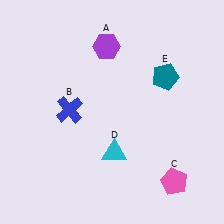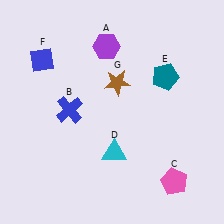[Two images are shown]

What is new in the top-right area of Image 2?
A brown star (G) was added in the top-right area of Image 2.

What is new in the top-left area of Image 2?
A blue diamond (F) was added in the top-left area of Image 2.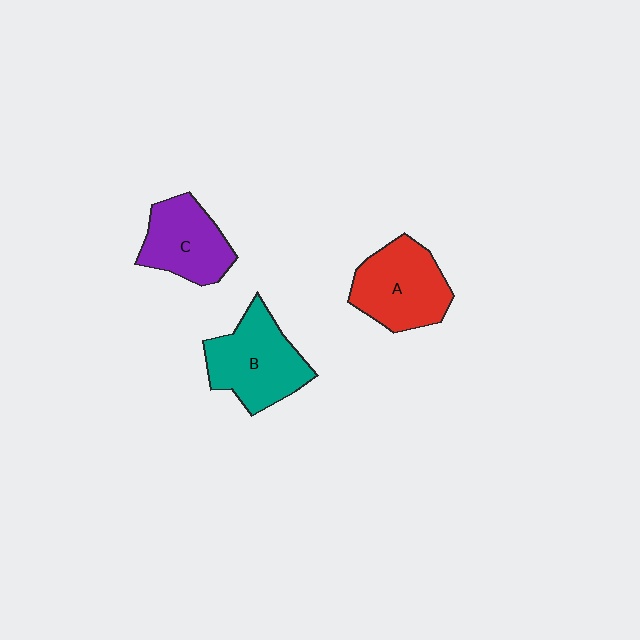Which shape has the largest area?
Shape B (teal).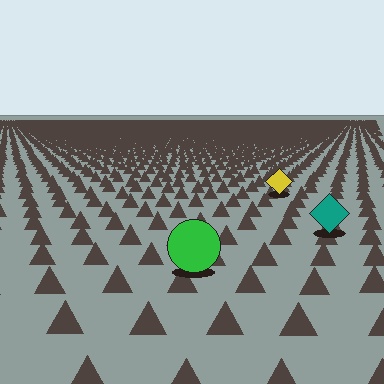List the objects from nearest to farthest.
From nearest to farthest: the green circle, the teal diamond, the yellow diamond.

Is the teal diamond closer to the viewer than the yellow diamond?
Yes. The teal diamond is closer — you can tell from the texture gradient: the ground texture is coarser near it.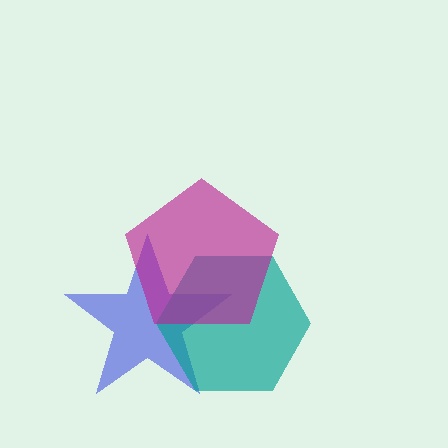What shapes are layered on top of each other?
The layered shapes are: a blue star, a teal hexagon, a magenta pentagon.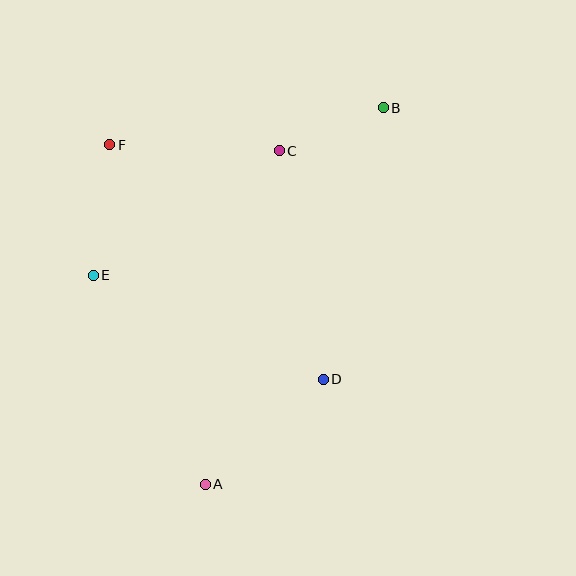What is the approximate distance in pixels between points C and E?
The distance between C and E is approximately 224 pixels.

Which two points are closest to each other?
Points B and C are closest to each other.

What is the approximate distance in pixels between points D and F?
The distance between D and F is approximately 317 pixels.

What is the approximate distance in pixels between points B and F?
The distance between B and F is approximately 276 pixels.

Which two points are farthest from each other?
Points A and B are farthest from each other.